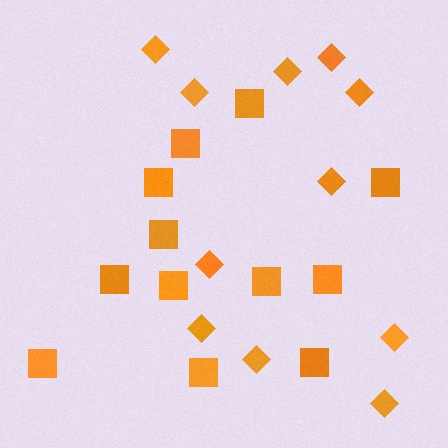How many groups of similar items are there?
There are 2 groups: one group of diamonds (11) and one group of squares (12).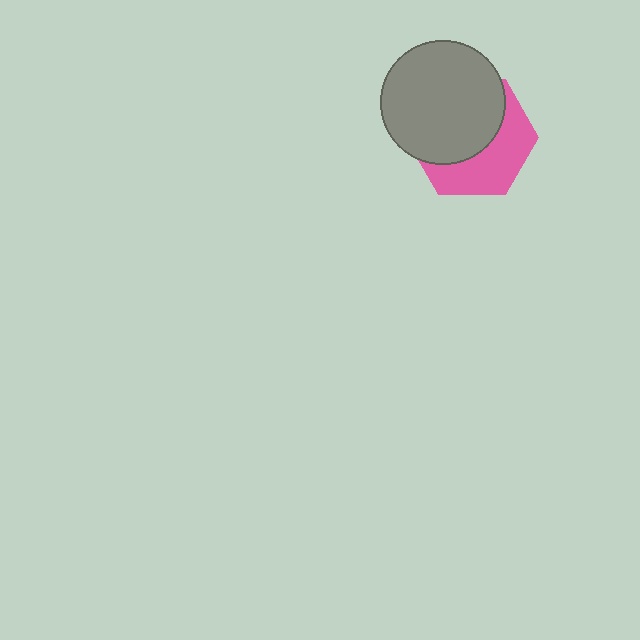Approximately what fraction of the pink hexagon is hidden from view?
Roughly 56% of the pink hexagon is hidden behind the gray circle.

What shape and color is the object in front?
The object in front is a gray circle.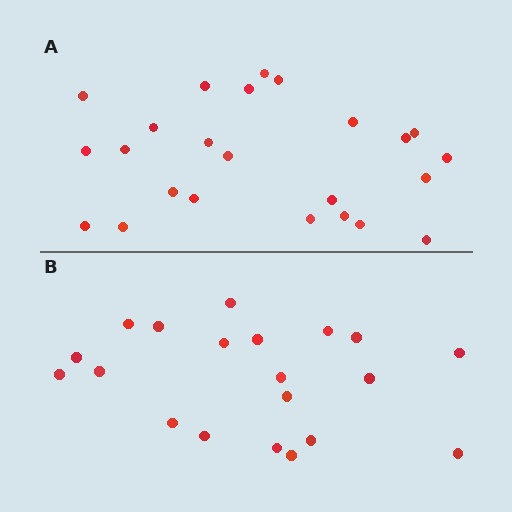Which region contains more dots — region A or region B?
Region A (the top region) has more dots.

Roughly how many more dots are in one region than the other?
Region A has about 4 more dots than region B.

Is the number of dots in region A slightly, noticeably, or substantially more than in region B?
Region A has only slightly more — the two regions are fairly close. The ratio is roughly 1.2 to 1.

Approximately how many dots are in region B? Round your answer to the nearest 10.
About 20 dots.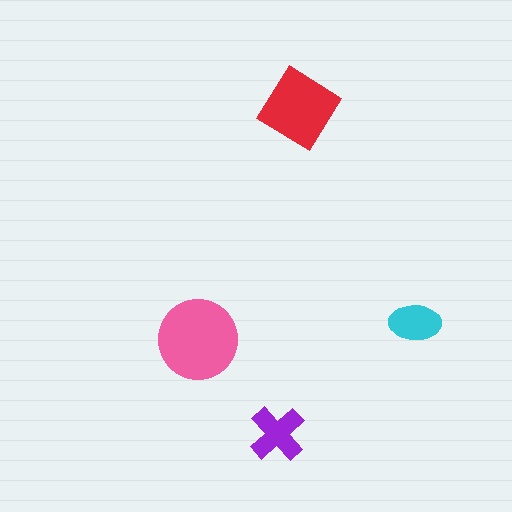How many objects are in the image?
There are 4 objects in the image.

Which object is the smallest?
The cyan ellipse.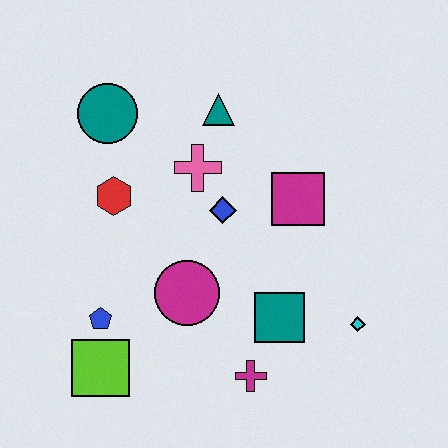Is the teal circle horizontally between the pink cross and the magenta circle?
No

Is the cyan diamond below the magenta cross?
No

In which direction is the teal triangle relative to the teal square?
The teal triangle is above the teal square.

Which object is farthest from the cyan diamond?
The teal circle is farthest from the cyan diamond.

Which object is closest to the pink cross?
The blue diamond is closest to the pink cross.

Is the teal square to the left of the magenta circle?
No